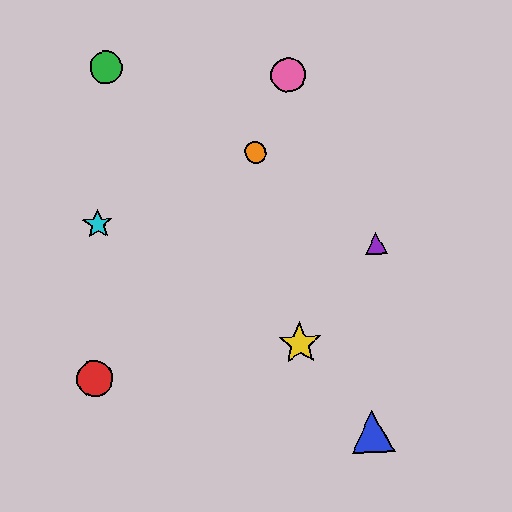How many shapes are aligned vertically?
2 shapes (the yellow star, the pink circle) are aligned vertically.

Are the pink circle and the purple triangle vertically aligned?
No, the pink circle is at x≈288 and the purple triangle is at x≈376.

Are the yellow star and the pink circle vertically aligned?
Yes, both are at x≈300.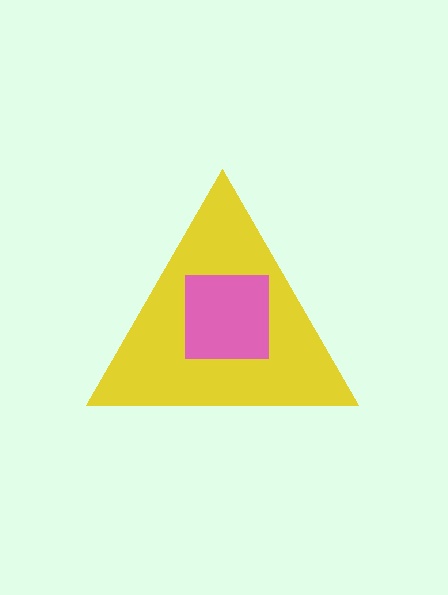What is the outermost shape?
The yellow triangle.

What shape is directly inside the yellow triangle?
The pink square.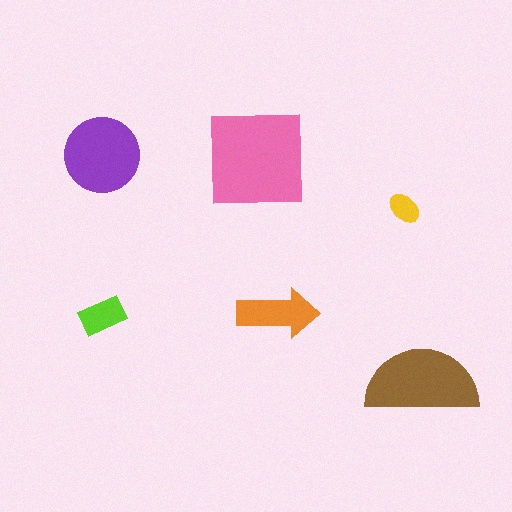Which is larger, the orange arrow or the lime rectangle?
The orange arrow.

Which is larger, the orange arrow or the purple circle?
The purple circle.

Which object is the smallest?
The yellow ellipse.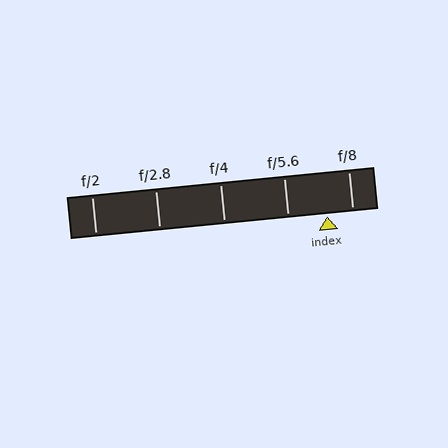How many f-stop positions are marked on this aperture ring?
There are 5 f-stop positions marked.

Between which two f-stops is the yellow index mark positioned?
The index mark is between f/5.6 and f/8.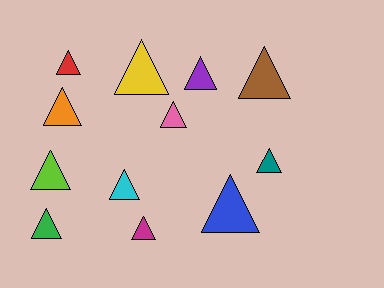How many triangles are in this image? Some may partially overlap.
There are 12 triangles.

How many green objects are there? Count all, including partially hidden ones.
There is 1 green object.